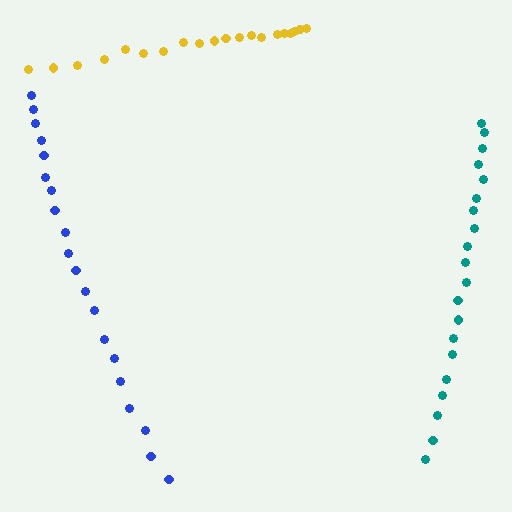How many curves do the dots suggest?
There are 3 distinct paths.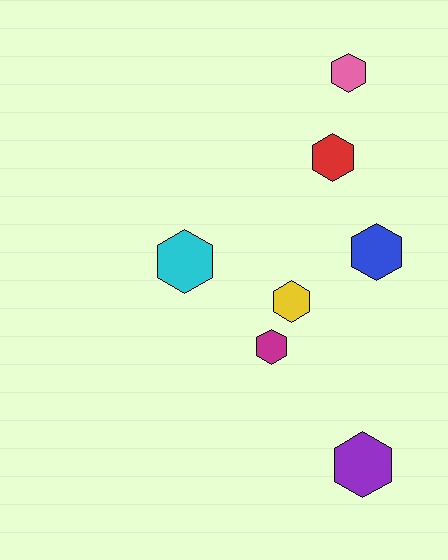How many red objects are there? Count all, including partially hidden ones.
There is 1 red object.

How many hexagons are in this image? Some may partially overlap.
There are 7 hexagons.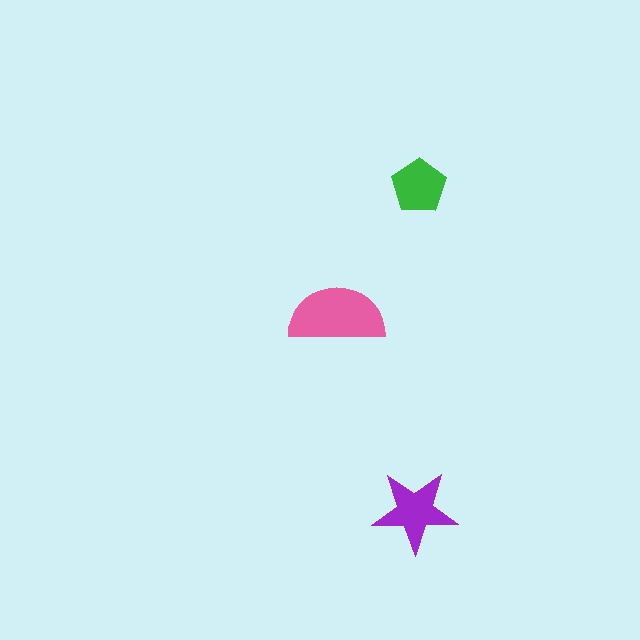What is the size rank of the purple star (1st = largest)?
2nd.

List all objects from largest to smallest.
The pink semicircle, the purple star, the green pentagon.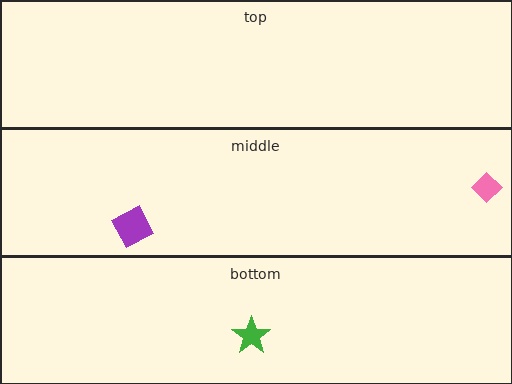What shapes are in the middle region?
The pink diamond, the purple square.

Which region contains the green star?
The bottom region.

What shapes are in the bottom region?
The green star.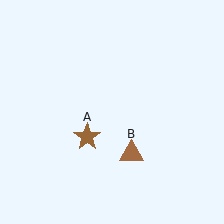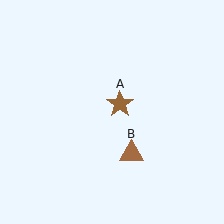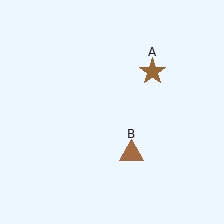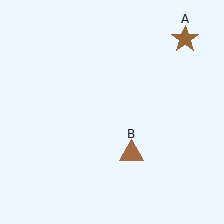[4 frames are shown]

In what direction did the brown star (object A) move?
The brown star (object A) moved up and to the right.